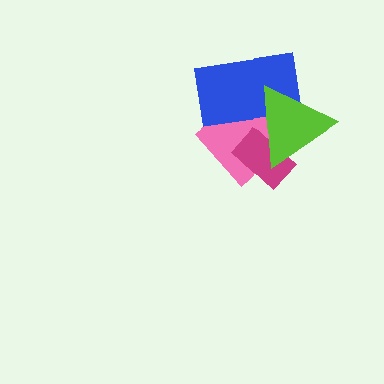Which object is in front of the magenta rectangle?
The lime triangle is in front of the magenta rectangle.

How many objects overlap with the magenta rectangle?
2 objects overlap with the magenta rectangle.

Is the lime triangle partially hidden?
No, no other shape covers it.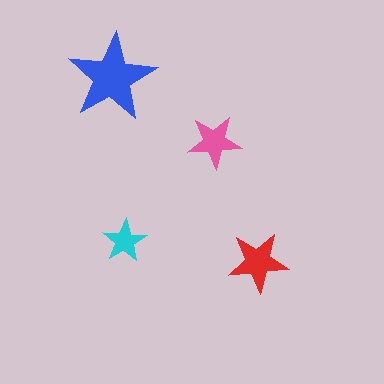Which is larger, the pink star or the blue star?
The blue one.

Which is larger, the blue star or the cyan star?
The blue one.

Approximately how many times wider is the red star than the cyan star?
About 1.5 times wider.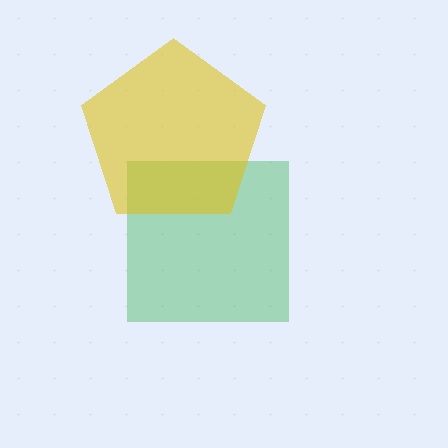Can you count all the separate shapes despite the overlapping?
Yes, there are 2 separate shapes.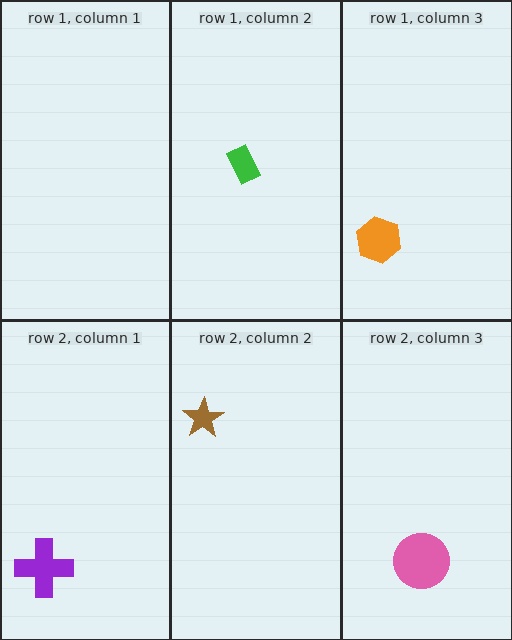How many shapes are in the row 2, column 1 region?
1.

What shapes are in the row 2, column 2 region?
The brown star.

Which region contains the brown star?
The row 2, column 2 region.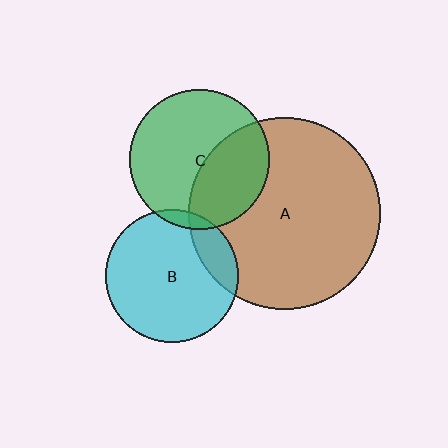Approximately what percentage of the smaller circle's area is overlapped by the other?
Approximately 15%.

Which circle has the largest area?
Circle A (brown).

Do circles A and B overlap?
Yes.